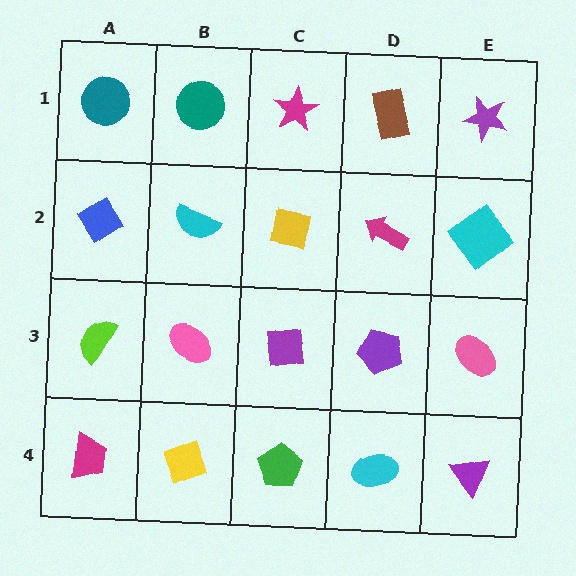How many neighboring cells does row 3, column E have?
3.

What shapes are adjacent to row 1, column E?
A cyan diamond (row 2, column E), a brown rectangle (row 1, column D).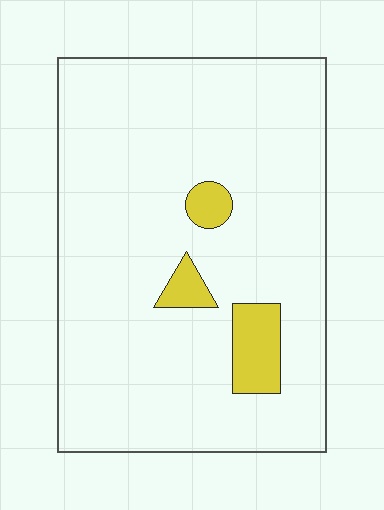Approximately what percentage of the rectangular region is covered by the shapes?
Approximately 10%.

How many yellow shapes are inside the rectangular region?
3.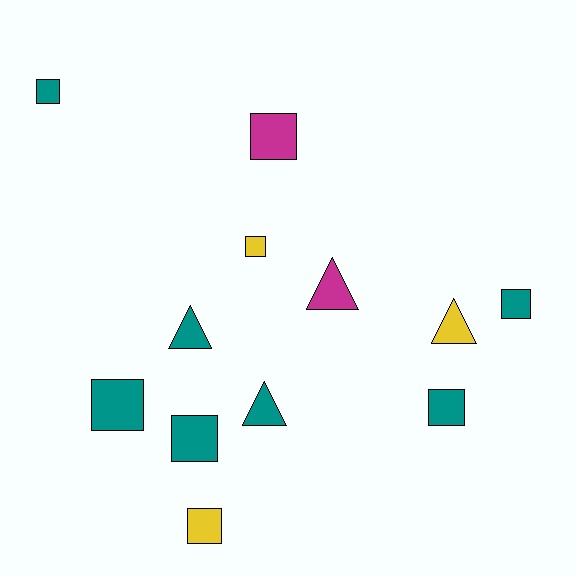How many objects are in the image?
There are 12 objects.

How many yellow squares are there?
There are 2 yellow squares.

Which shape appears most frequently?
Square, with 8 objects.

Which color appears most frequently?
Teal, with 7 objects.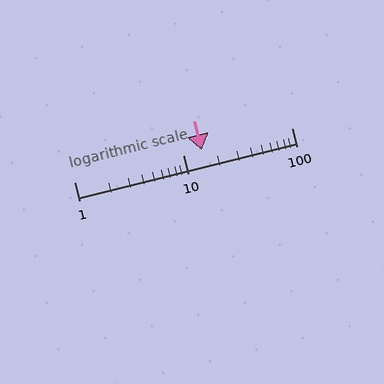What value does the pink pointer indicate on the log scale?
The pointer indicates approximately 15.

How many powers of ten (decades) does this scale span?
The scale spans 2 decades, from 1 to 100.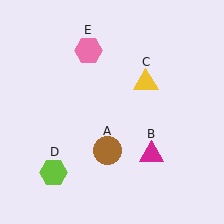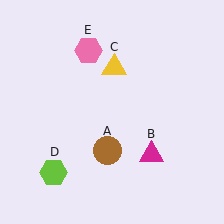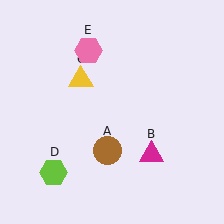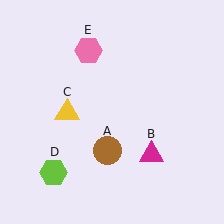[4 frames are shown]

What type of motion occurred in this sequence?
The yellow triangle (object C) rotated counterclockwise around the center of the scene.